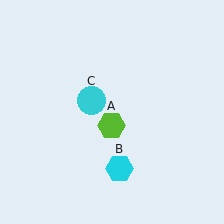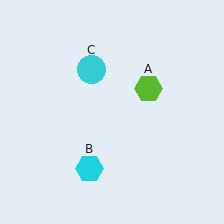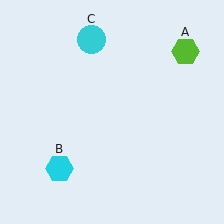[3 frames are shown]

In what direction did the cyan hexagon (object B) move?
The cyan hexagon (object B) moved left.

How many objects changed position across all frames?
3 objects changed position: lime hexagon (object A), cyan hexagon (object B), cyan circle (object C).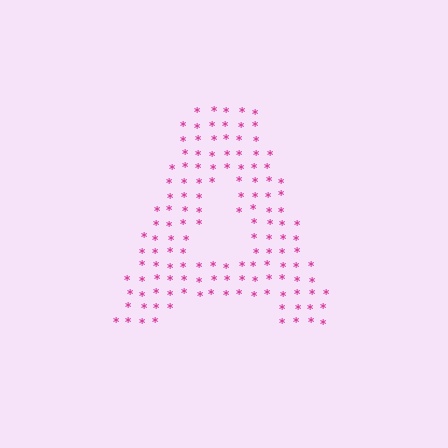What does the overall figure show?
The overall figure shows the letter A.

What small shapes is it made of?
It is made of small asterisks.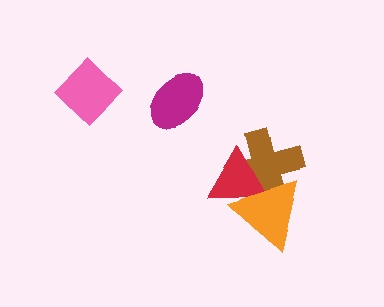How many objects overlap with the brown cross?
2 objects overlap with the brown cross.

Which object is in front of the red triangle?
The orange triangle is in front of the red triangle.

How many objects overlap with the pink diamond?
0 objects overlap with the pink diamond.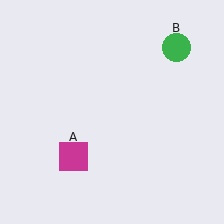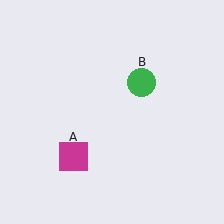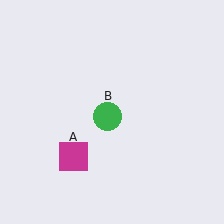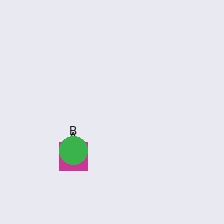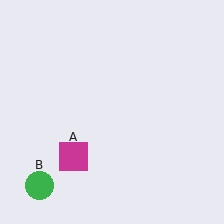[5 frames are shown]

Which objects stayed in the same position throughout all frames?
Magenta square (object A) remained stationary.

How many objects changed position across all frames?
1 object changed position: green circle (object B).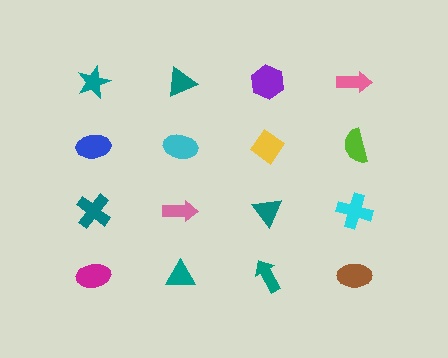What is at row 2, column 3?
A yellow diamond.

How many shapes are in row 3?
4 shapes.